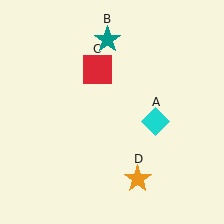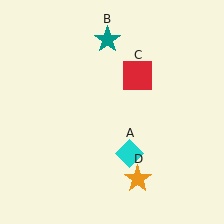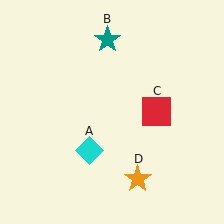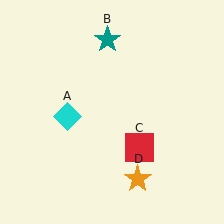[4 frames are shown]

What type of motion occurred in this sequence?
The cyan diamond (object A), red square (object C) rotated clockwise around the center of the scene.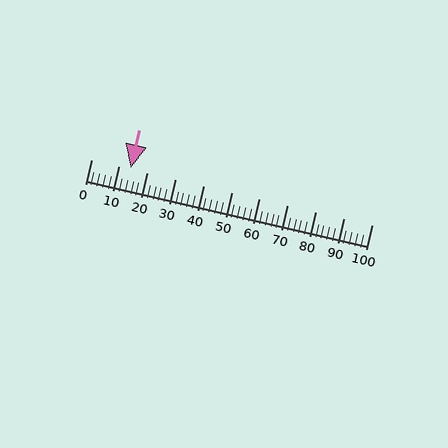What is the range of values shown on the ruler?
The ruler shows values from 0 to 100.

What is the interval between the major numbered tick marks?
The major tick marks are spaced 10 units apart.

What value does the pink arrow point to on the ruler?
The pink arrow points to approximately 14.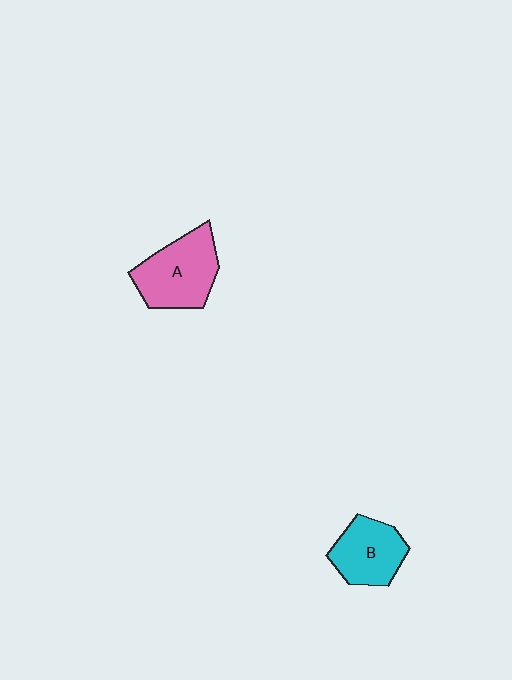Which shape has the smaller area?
Shape B (cyan).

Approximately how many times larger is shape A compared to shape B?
Approximately 1.3 times.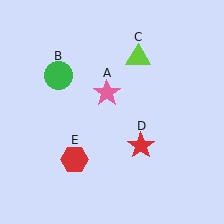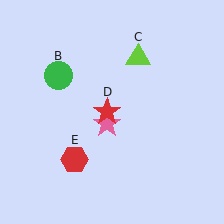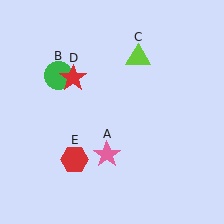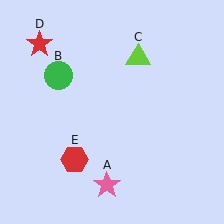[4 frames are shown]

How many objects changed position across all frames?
2 objects changed position: pink star (object A), red star (object D).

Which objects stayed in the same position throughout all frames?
Green circle (object B) and lime triangle (object C) and red hexagon (object E) remained stationary.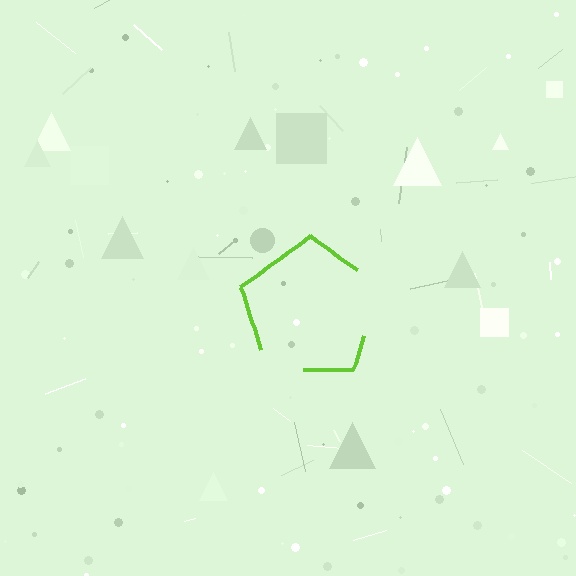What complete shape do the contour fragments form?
The contour fragments form a pentagon.